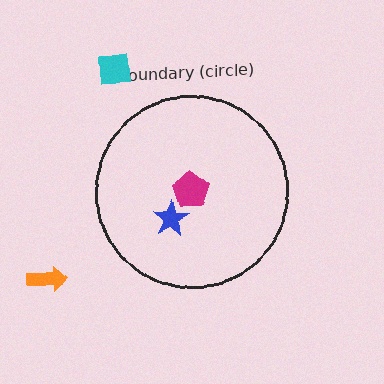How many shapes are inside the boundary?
2 inside, 2 outside.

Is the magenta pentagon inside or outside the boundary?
Inside.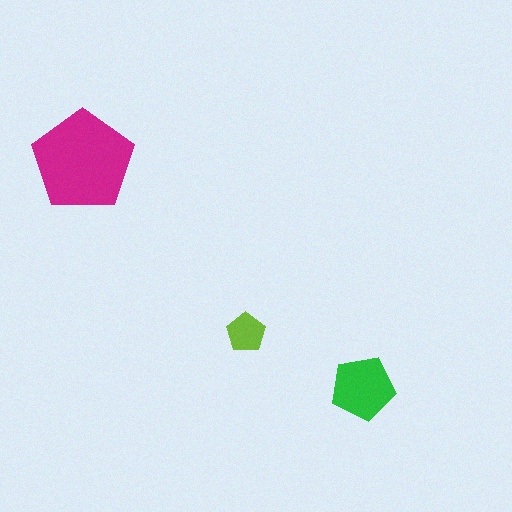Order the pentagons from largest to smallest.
the magenta one, the green one, the lime one.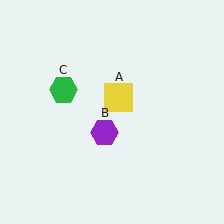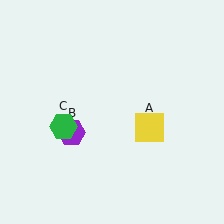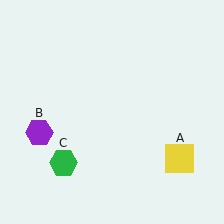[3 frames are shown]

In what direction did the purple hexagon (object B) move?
The purple hexagon (object B) moved left.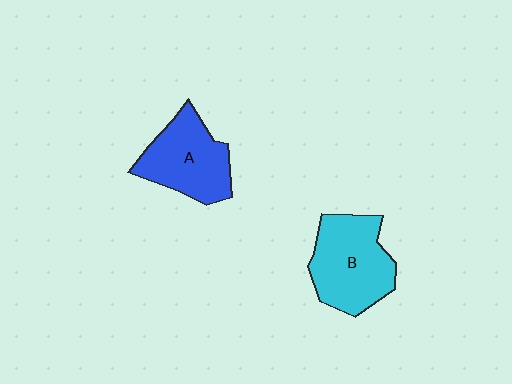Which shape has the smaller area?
Shape A (blue).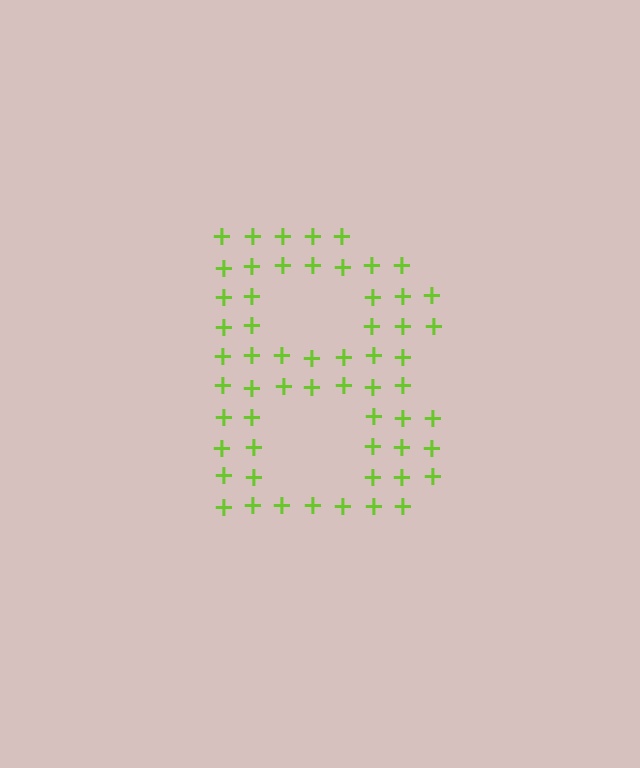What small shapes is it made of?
It is made of small plus signs.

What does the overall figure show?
The overall figure shows the letter B.